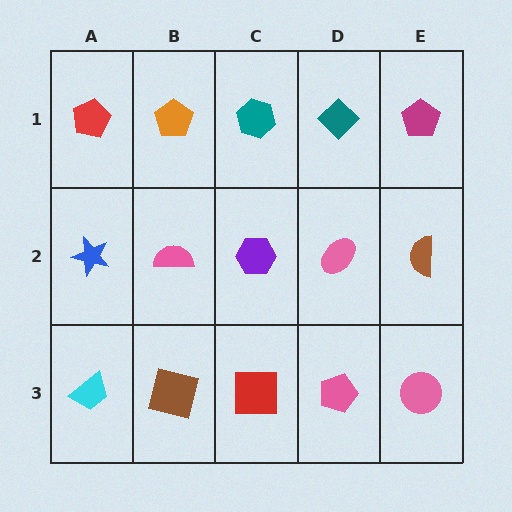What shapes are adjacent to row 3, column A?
A blue star (row 2, column A), a brown square (row 3, column B).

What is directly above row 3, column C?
A purple hexagon.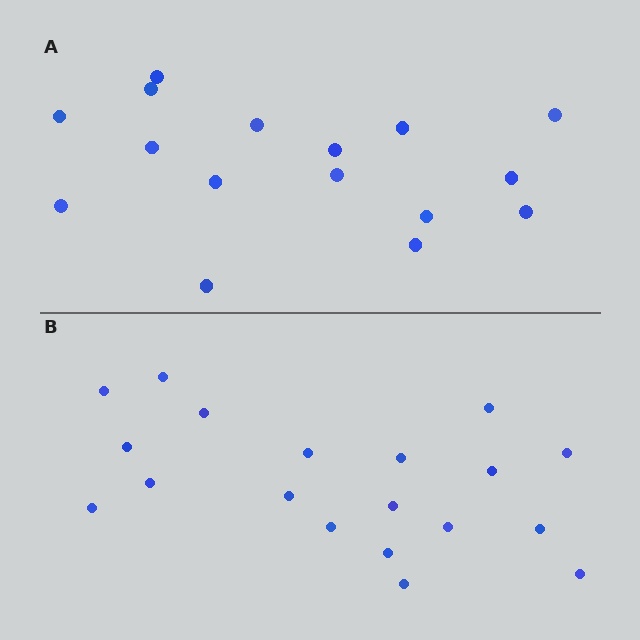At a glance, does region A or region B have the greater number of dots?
Region B (the bottom region) has more dots.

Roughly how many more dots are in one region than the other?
Region B has just a few more — roughly 2 or 3 more dots than region A.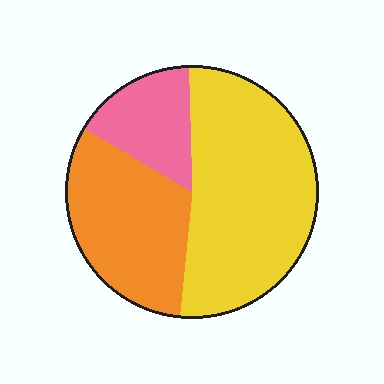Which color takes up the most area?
Yellow, at roughly 50%.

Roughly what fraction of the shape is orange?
Orange takes up about one third (1/3) of the shape.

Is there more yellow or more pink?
Yellow.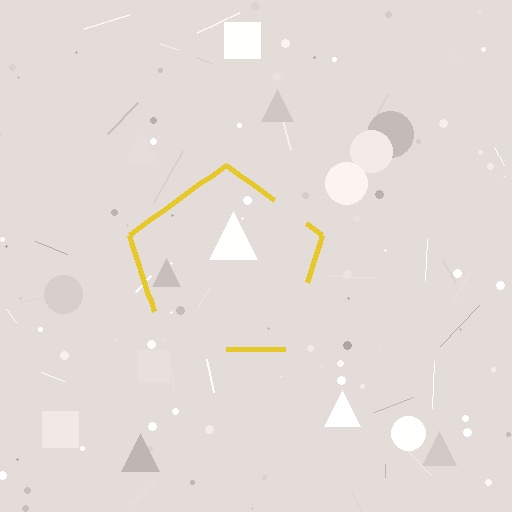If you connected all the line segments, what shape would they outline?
They would outline a pentagon.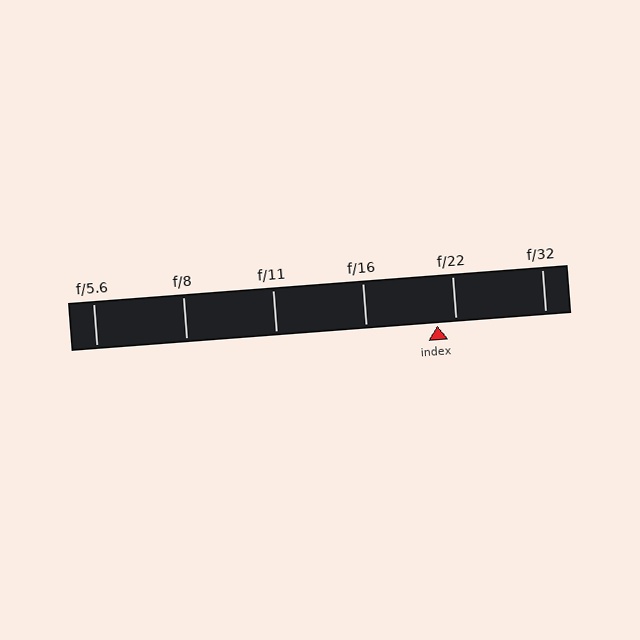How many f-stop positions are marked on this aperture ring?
There are 6 f-stop positions marked.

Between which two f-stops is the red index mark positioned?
The index mark is between f/16 and f/22.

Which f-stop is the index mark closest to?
The index mark is closest to f/22.